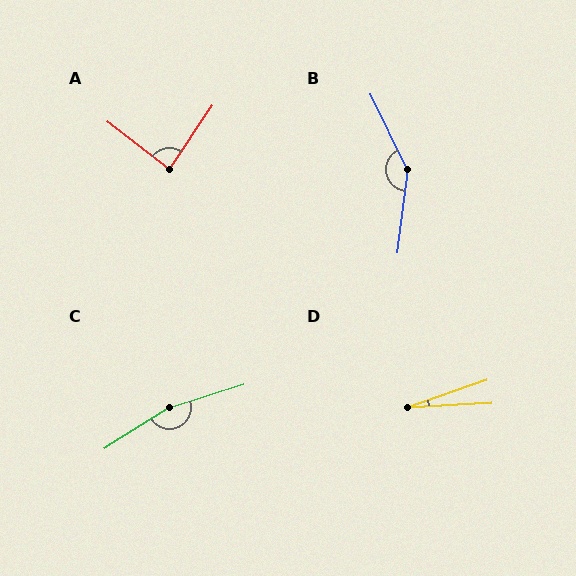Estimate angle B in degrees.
Approximately 147 degrees.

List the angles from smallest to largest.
D (16°), A (87°), B (147°), C (166°).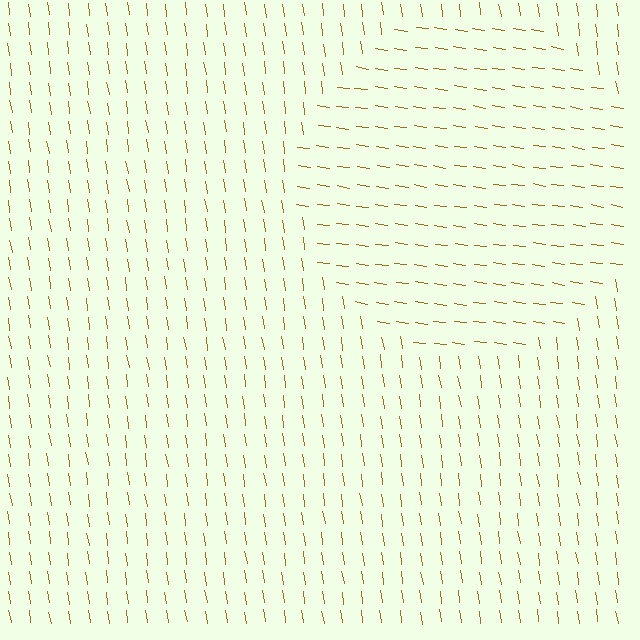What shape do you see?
I see a circle.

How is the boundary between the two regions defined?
The boundary is defined purely by a change in line orientation (approximately 73 degrees difference). All lines are the same color and thickness.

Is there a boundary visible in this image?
Yes, there is a texture boundary formed by a change in line orientation.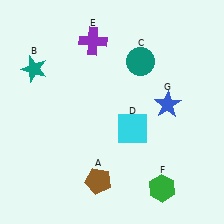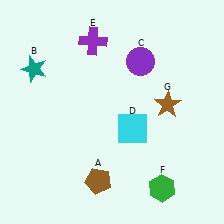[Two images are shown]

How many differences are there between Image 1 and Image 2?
There are 2 differences between the two images.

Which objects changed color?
C changed from teal to purple. G changed from blue to brown.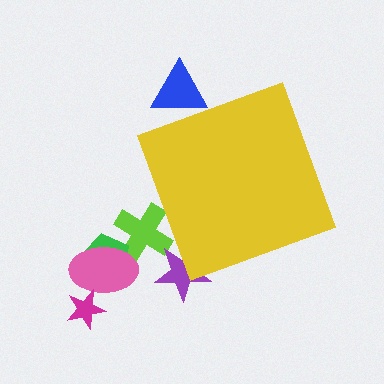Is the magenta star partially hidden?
No, the magenta star is fully visible.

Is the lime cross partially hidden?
Yes, the lime cross is partially hidden behind the yellow diamond.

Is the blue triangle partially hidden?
Yes, the blue triangle is partially hidden behind the yellow diamond.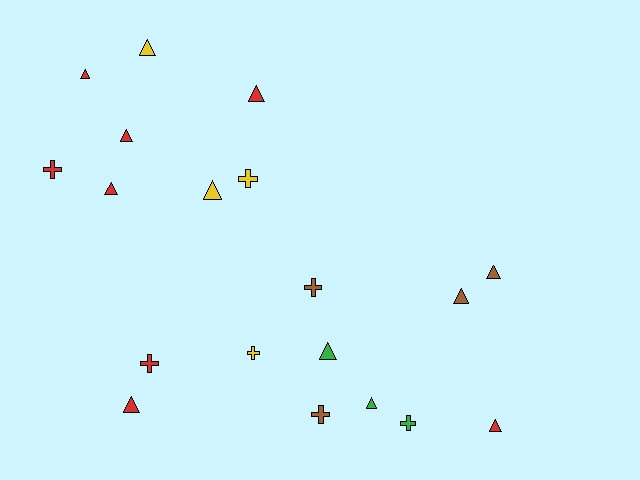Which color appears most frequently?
Red, with 8 objects.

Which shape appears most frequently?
Triangle, with 12 objects.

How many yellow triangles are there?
There are 2 yellow triangles.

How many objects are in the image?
There are 19 objects.